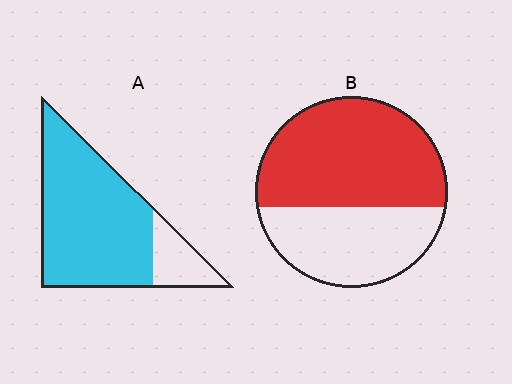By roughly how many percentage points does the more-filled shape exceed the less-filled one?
By roughly 20 percentage points (A over B).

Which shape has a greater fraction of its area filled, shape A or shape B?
Shape A.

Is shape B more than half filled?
Yes.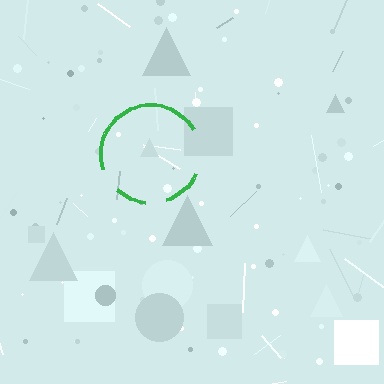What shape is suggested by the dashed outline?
The dashed outline suggests a circle.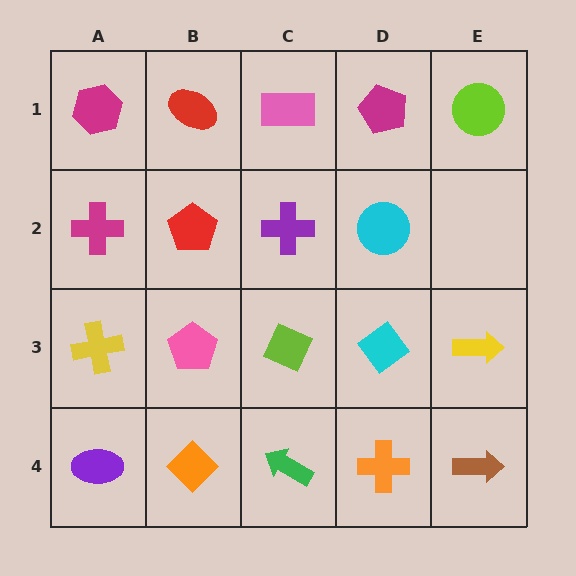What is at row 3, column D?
A cyan diamond.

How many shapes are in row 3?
5 shapes.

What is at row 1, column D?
A magenta pentagon.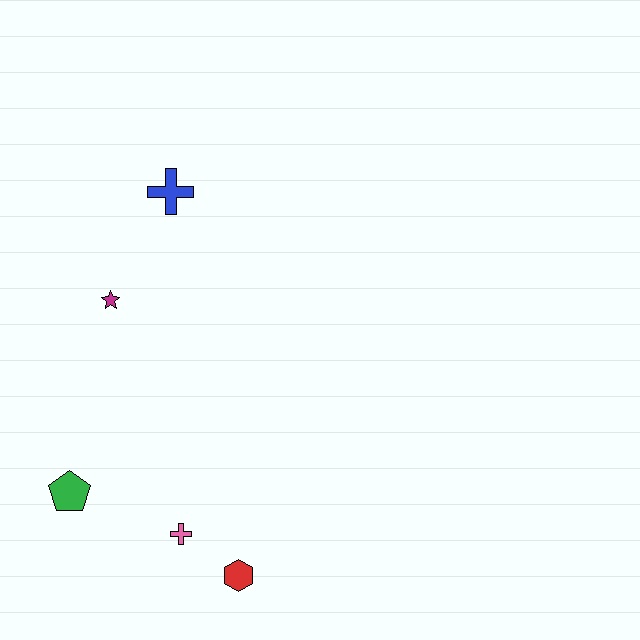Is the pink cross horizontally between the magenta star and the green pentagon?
No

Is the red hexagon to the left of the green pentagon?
No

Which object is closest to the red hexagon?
The pink cross is closest to the red hexagon.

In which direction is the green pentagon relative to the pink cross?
The green pentagon is to the left of the pink cross.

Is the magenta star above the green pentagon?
Yes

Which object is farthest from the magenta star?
The red hexagon is farthest from the magenta star.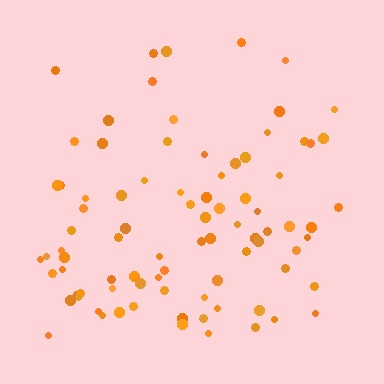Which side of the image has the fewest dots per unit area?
The top.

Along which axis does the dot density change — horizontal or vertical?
Vertical.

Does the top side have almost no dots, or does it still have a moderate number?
Still a moderate number, just noticeably fewer than the bottom.